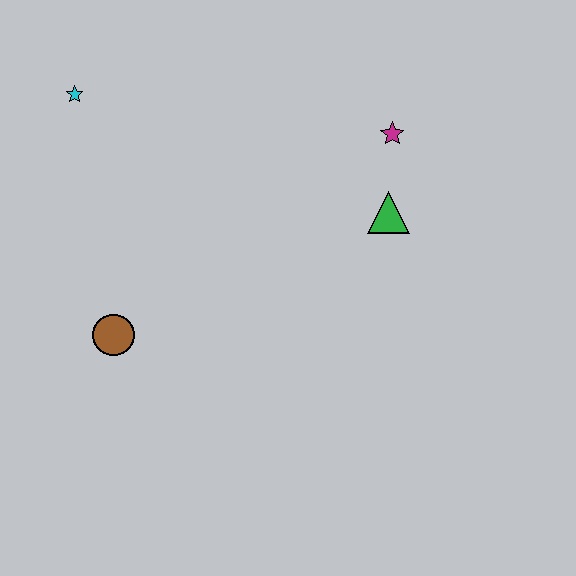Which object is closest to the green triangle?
The magenta star is closest to the green triangle.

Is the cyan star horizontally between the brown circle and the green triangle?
No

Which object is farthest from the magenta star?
The brown circle is farthest from the magenta star.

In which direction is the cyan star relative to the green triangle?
The cyan star is to the left of the green triangle.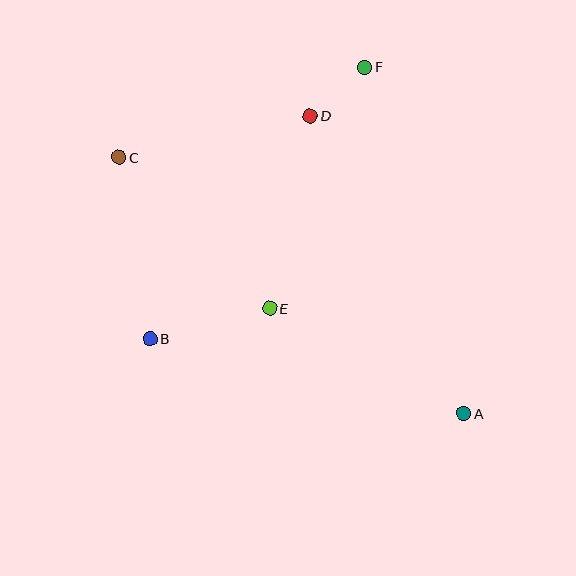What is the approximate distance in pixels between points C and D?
The distance between C and D is approximately 195 pixels.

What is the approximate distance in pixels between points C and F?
The distance between C and F is approximately 261 pixels.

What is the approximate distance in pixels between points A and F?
The distance between A and F is approximately 360 pixels.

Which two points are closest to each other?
Points D and F are closest to each other.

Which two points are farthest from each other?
Points A and C are farthest from each other.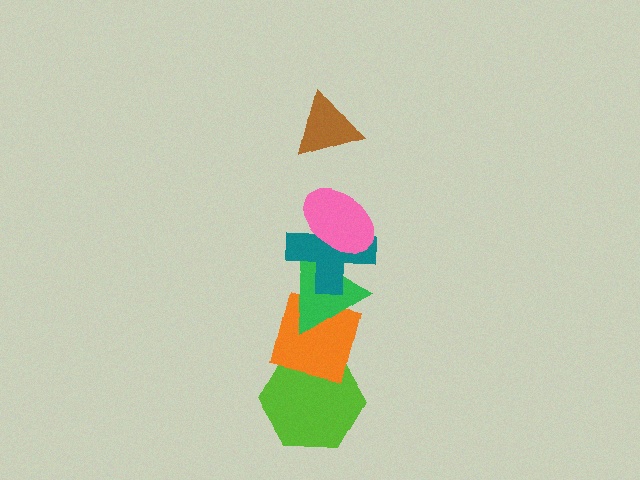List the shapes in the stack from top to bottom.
From top to bottom: the brown triangle, the pink ellipse, the teal cross, the green triangle, the orange square, the lime hexagon.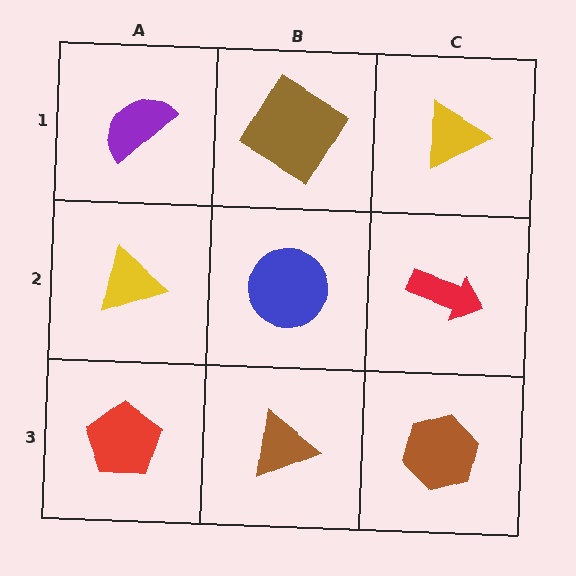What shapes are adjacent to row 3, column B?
A blue circle (row 2, column B), a red pentagon (row 3, column A), a brown hexagon (row 3, column C).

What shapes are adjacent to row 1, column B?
A blue circle (row 2, column B), a purple semicircle (row 1, column A), a yellow triangle (row 1, column C).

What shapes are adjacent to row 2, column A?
A purple semicircle (row 1, column A), a red pentagon (row 3, column A), a blue circle (row 2, column B).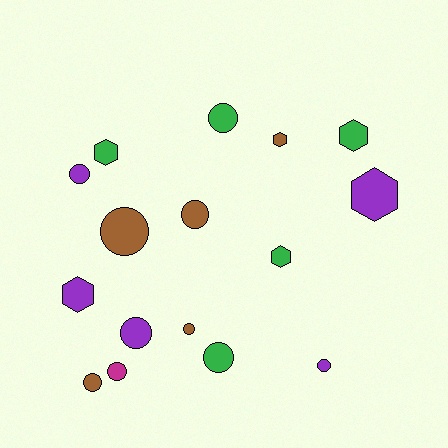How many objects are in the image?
There are 16 objects.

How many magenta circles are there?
There is 1 magenta circle.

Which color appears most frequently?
Purple, with 5 objects.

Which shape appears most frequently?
Circle, with 10 objects.